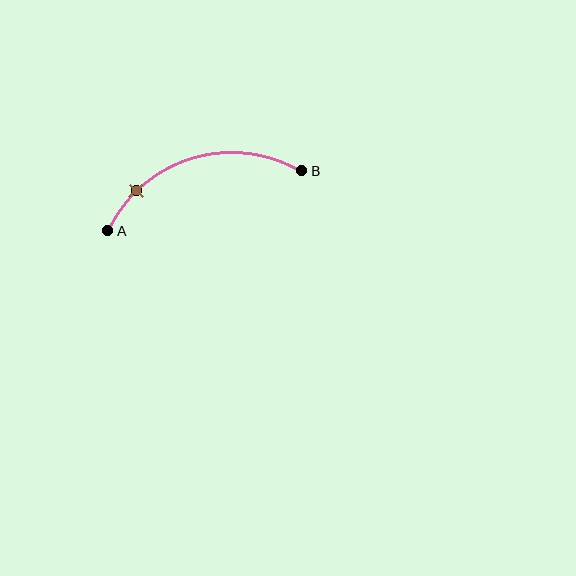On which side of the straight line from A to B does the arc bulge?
The arc bulges above the straight line connecting A and B.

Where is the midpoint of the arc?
The arc midpoint is the point on the curve farthest from the straight line joining A and B. It sits above that line.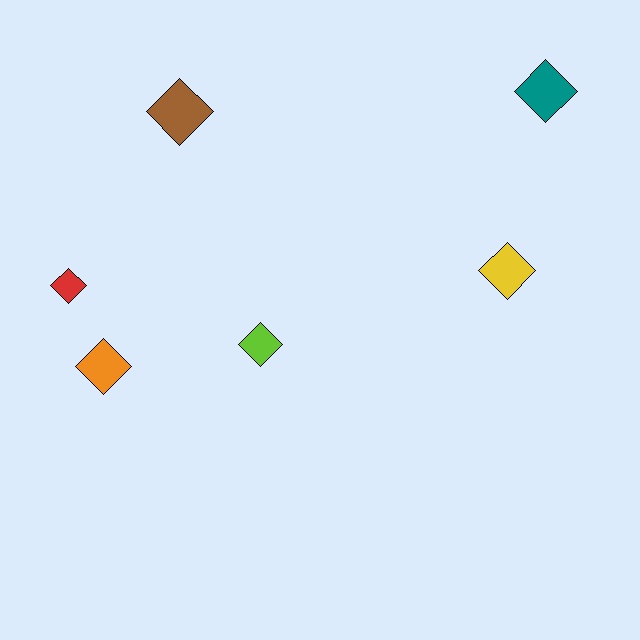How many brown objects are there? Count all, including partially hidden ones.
There is 1 brown object.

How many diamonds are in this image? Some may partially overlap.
There are 6 diamonds.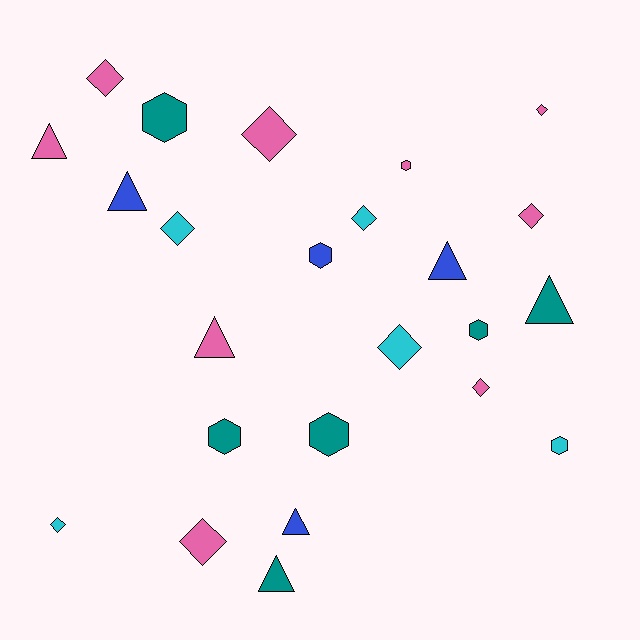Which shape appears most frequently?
Diamond, with 10 objects.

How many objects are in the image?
There are 24 objects.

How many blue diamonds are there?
There are no blue diamonds.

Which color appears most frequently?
Pink, with 9 objects.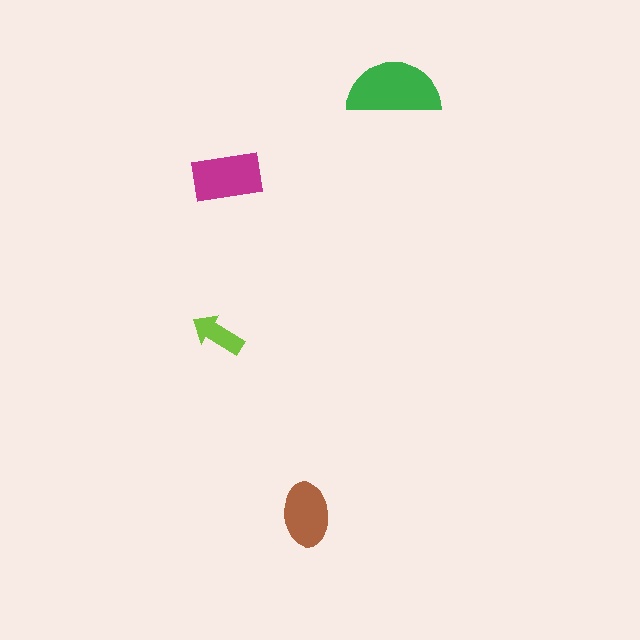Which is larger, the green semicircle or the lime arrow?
The green semicircle.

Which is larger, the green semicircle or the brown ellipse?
The green semicircle.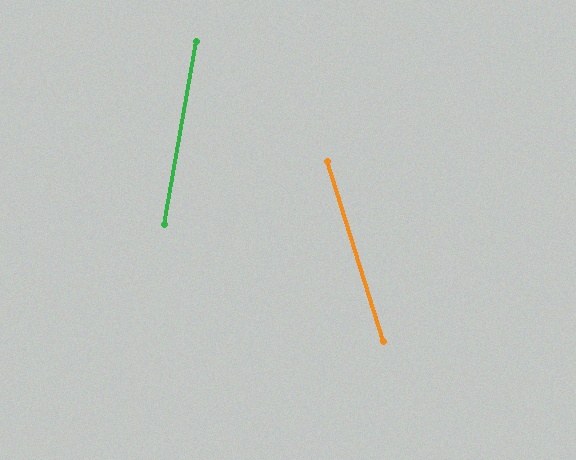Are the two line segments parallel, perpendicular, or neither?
Neither parallel nor perpendicular — they differ by about 27°.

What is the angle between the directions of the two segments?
Approximately 27 degrees.